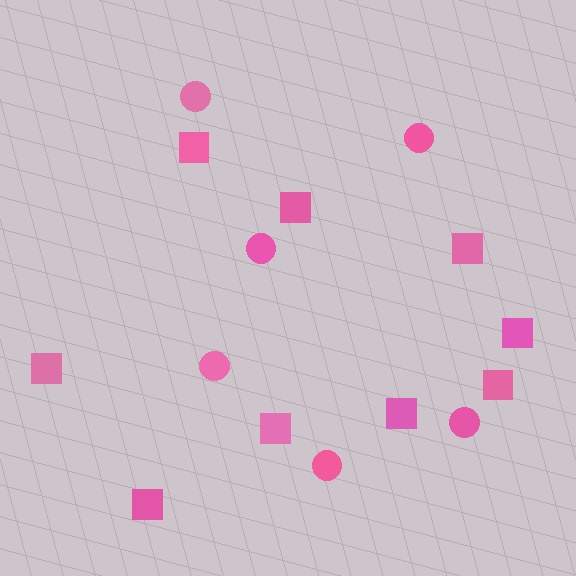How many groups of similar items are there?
There are 2 groups: one group of circles (6) and one group of squares (9).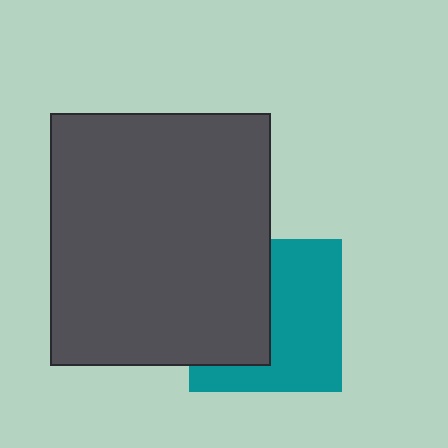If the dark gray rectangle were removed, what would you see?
You would see the complete teal square.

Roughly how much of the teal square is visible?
About half of it is visible (roughly 55%).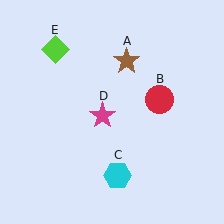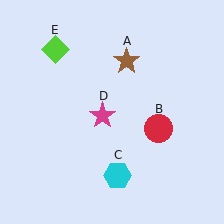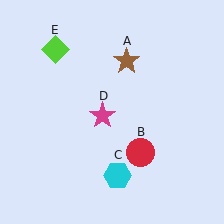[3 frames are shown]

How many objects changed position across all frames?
1 object changed position: red circle (object B).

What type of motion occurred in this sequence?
The red circle (object B) rotated clockwise around the center of the scene.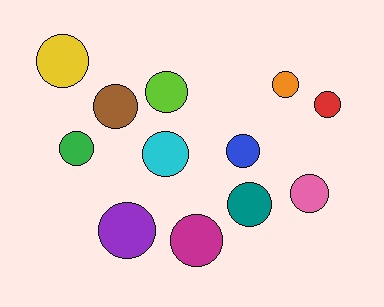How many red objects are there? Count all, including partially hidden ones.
There is 1 red object.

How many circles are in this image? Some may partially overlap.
There are 12 circles.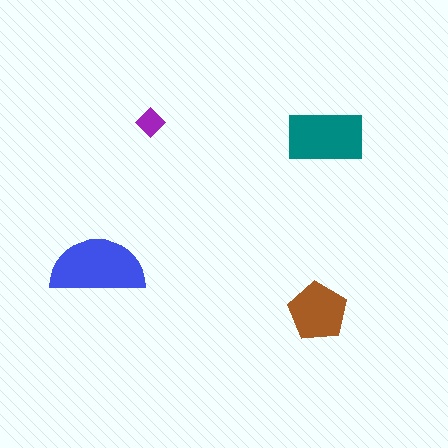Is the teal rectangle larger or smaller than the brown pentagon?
Larger.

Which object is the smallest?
The purple diamond.